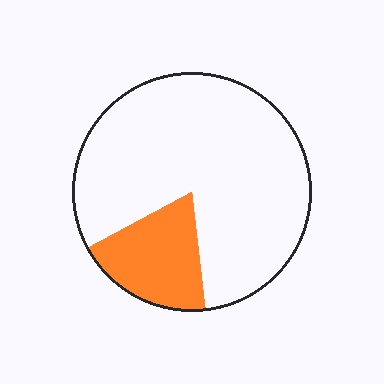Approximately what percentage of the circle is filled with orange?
Approximately 20%.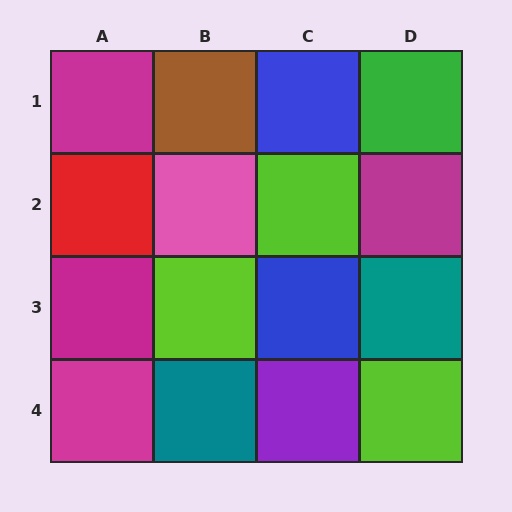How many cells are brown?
1 cell is brown.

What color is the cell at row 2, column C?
Lime.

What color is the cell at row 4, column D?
Lime.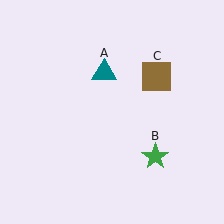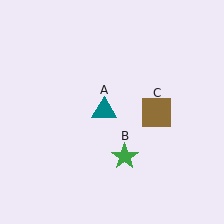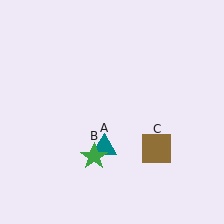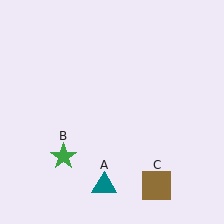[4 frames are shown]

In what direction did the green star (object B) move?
The green star (object B) moved left.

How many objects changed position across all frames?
3 objects changed position: teal triangle (object A), green star (object B), brown square (object C).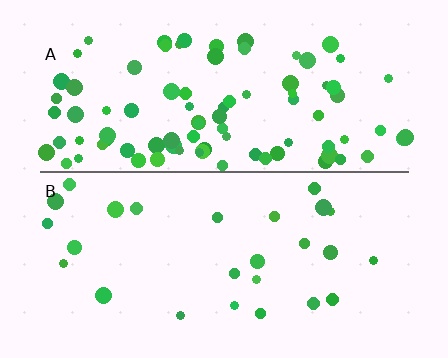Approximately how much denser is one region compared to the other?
Approximately 3.4× — region A over region B.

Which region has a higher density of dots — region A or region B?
A (the top).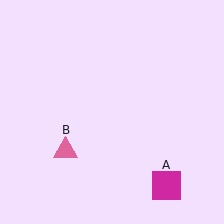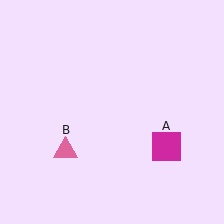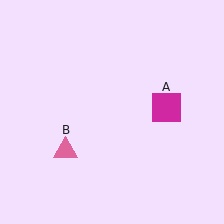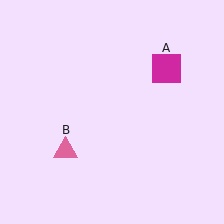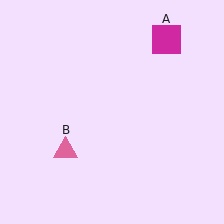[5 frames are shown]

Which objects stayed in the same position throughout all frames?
Pink triangle (object B) remained stationary.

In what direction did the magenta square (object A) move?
The magenta square (object A) moved up.